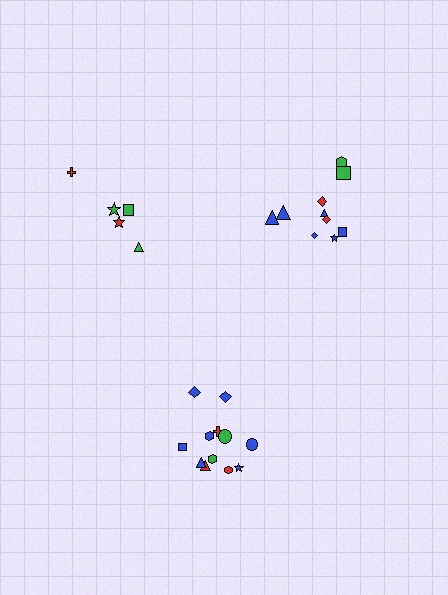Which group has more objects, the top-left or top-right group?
The top-right group.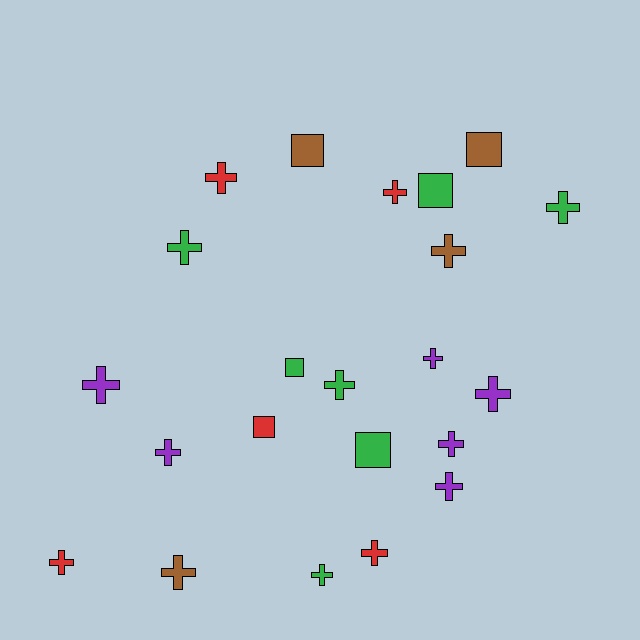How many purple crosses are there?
There are 6 purple crosses.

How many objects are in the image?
There are 22 objects.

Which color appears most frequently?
Green, with 7 objects.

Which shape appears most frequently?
Cross, with 16 objects.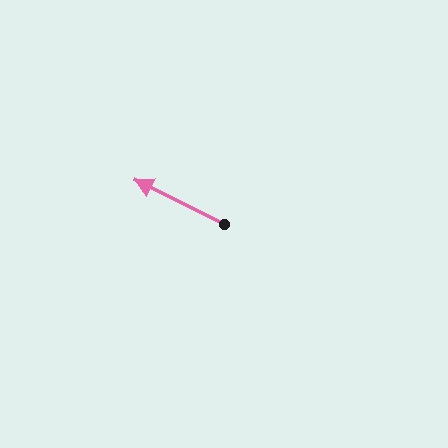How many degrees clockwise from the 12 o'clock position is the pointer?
Approximately 296 degrees.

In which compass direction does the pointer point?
Northwest.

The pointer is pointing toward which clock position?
Roughly 10 o'clock.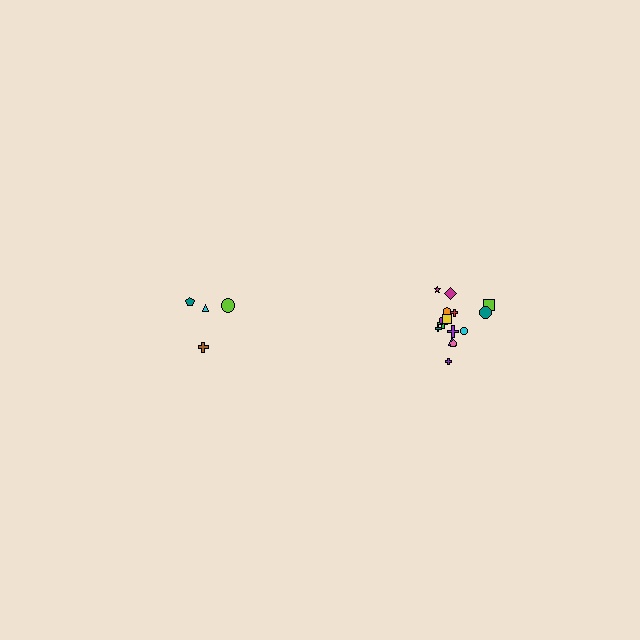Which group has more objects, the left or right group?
The right group.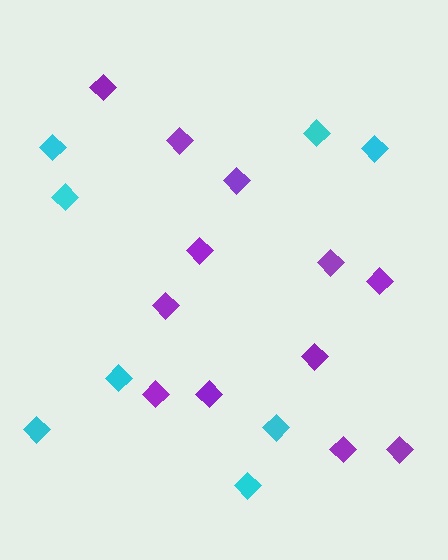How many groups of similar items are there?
There are 2 groups: one group of purple diamonds (12) and one group of cyan diamonds (8).